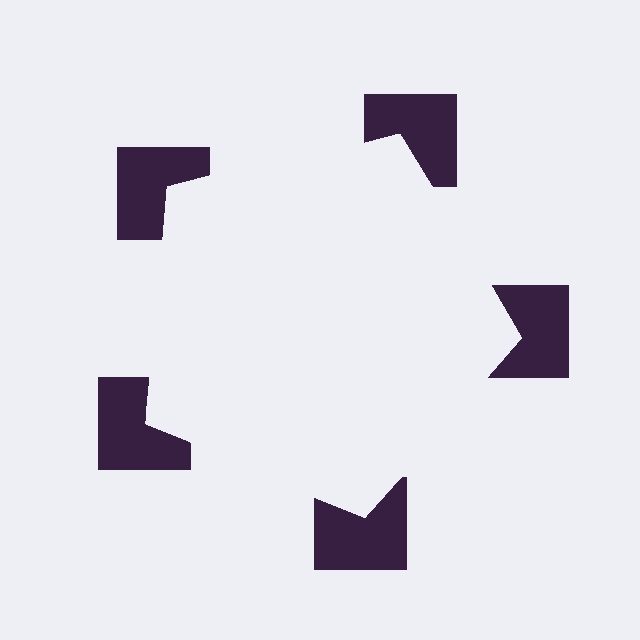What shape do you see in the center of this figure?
An illusory pentagon — its edges are inferred from the aligned wedge cuts in the notched squares, not physically drawn.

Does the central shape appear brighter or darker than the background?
It typically appears slightly brighter than the background, even though no actual brightness change is drawn.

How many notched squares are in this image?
There are 5 — one at each vertex of the illusory pentagon.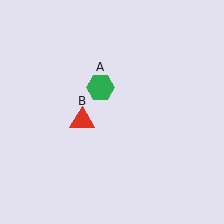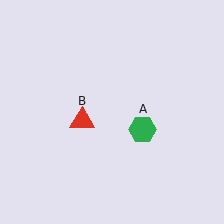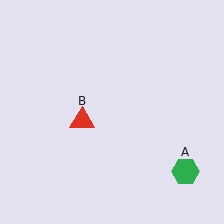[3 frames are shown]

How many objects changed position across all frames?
1 object changed position: green hexagon (object A).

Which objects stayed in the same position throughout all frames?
Red triangle (object B) remained stationary.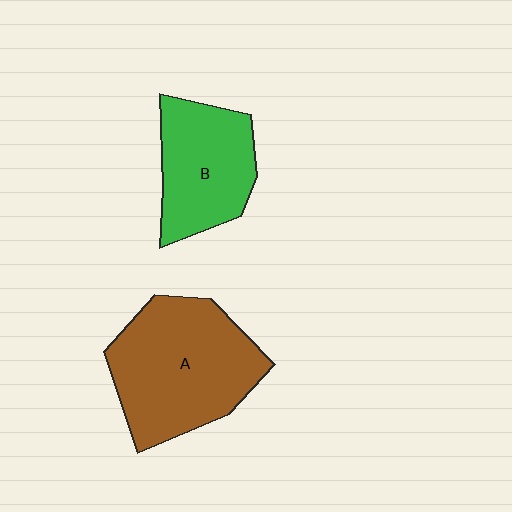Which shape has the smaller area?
Shape B (green).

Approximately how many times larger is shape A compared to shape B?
Approximately 1.5 times.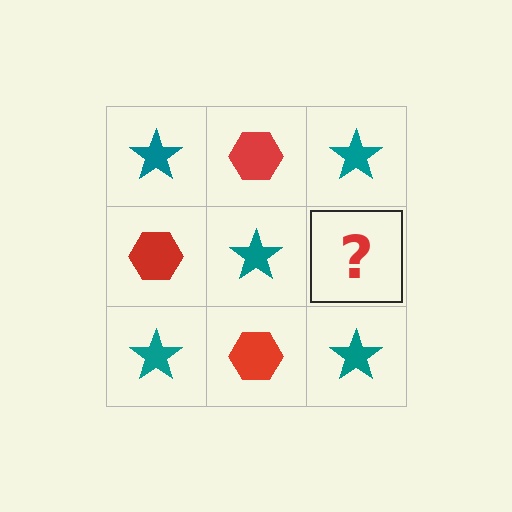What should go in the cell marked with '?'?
The missing cell should contain a red hexagon.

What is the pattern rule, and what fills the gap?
The rule is that it alternates teal star and red hexagon in a checkerboard pattern. The gap should be filled with a red hexagon.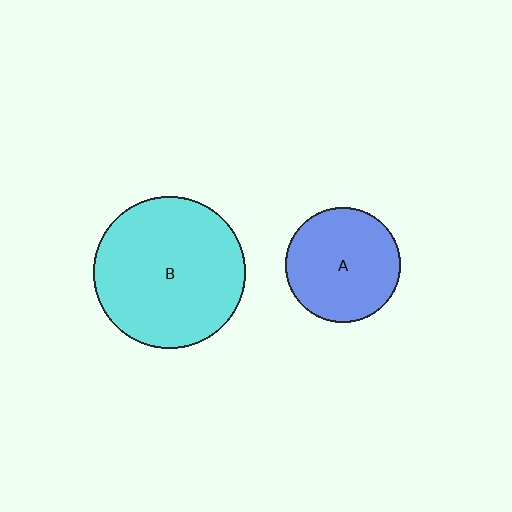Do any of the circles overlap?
No, none of the circles overlap.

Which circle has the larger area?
Circle B (cyan).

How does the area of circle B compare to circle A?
Approximately 1.8 times.